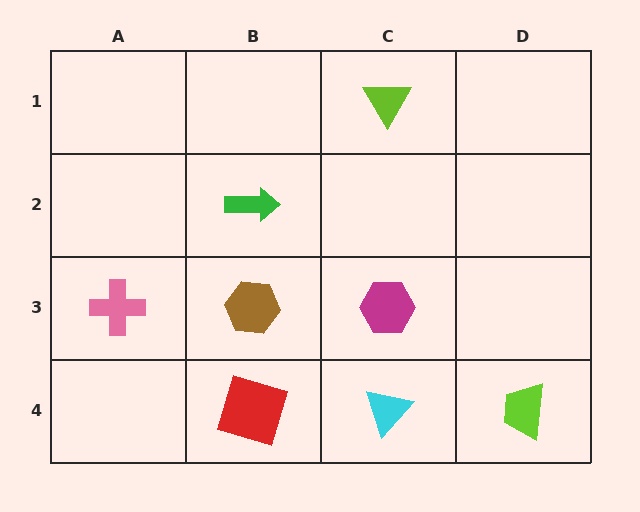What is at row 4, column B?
A red square.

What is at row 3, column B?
A brown hexagon.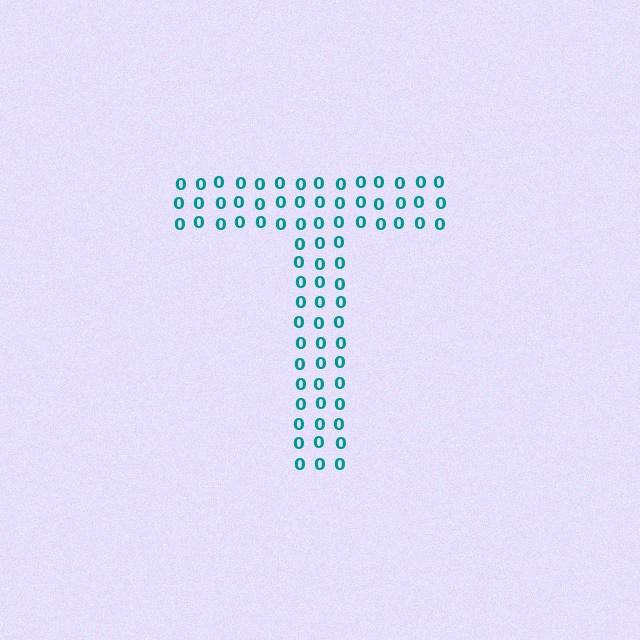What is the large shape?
The large shape is the letter T.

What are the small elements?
The small elements are digit 0's.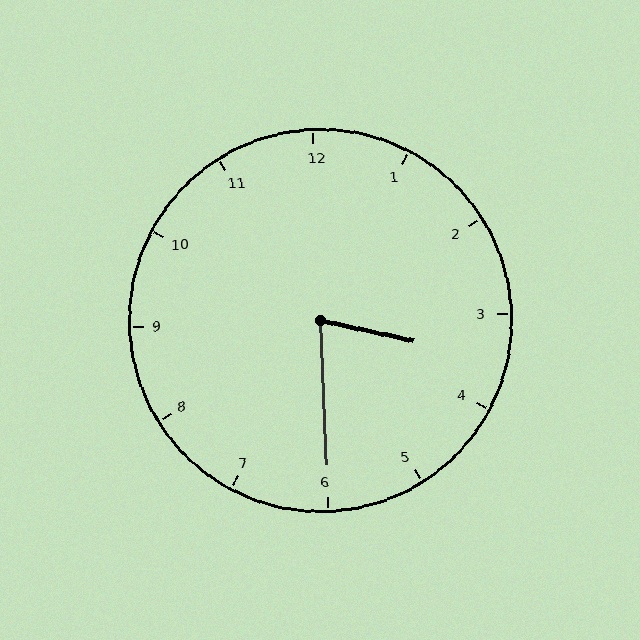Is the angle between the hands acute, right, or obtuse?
It is acute.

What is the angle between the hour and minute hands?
Approximately 75 degrees.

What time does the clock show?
3:30.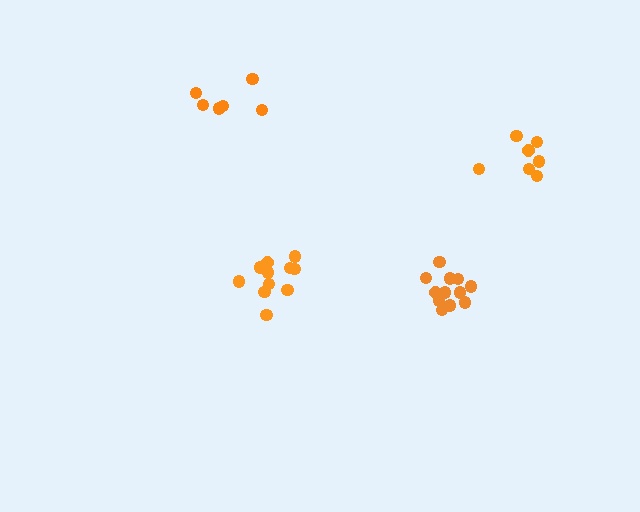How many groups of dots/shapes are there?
There are 4 groups.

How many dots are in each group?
Group 1: 6 dots, Group 2: 7 dots, Group 3: 11 dots, Group 4: 12 dots (36 total).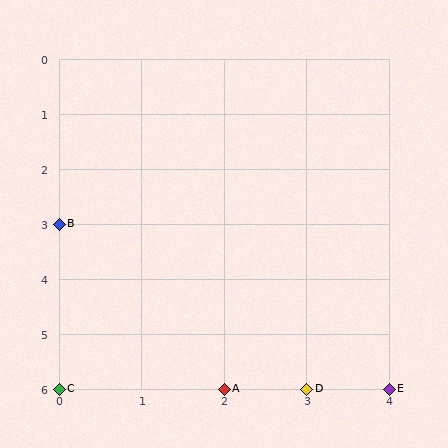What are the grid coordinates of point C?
Point C is at grid coordinates (0, 6).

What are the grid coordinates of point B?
Point B is at grid coordinates (0, 3).